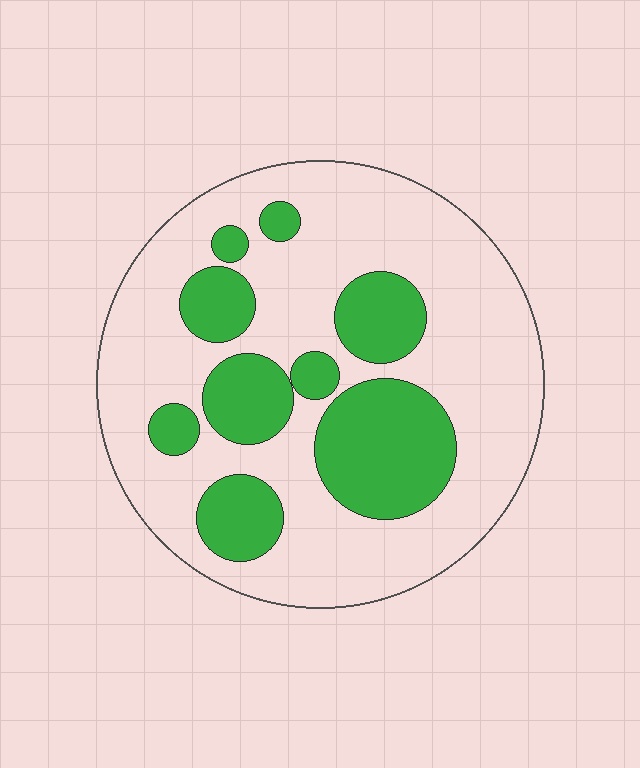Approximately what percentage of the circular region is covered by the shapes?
Approximately 30%.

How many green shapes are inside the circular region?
9.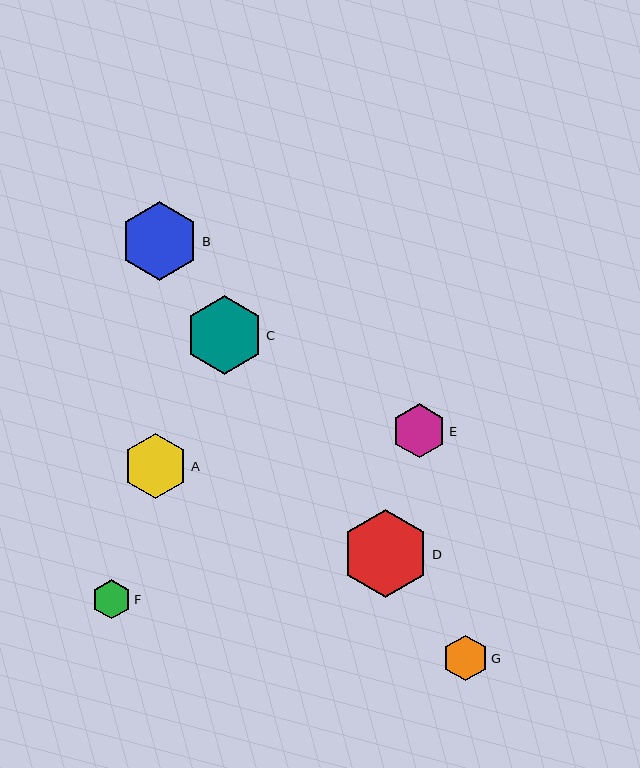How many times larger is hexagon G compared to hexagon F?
Hexagon G is approximately 1.2 times the size of hexagon F.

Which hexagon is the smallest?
Hexagon F is the smallest with a size of approximately 39 pixels.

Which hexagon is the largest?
Hexagon D is the largest with a size of approximately 88 pixels.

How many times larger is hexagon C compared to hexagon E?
Hexagon C is approximately 1.5 times the size of hexagon E.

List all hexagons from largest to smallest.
From largest to smallest: D, B, C, A, E, G, F.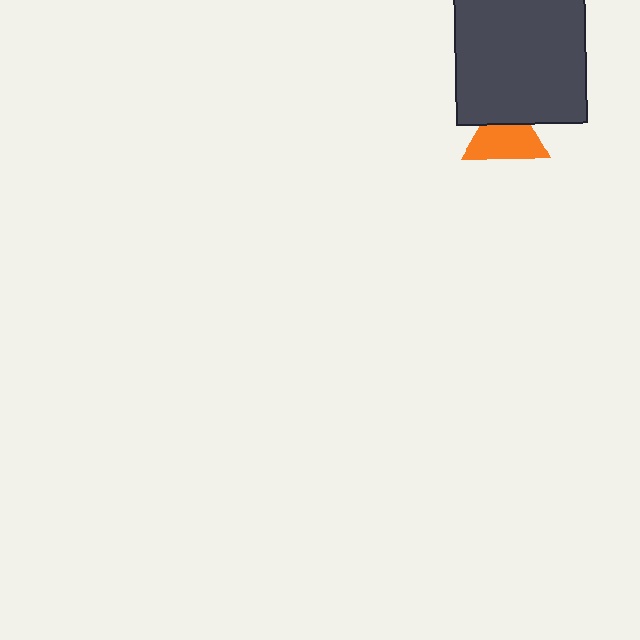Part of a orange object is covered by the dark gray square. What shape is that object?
It is a triangle.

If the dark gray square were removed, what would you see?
You would see the complete orange triangle.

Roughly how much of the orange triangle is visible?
Most of it is visible (roughly 68%).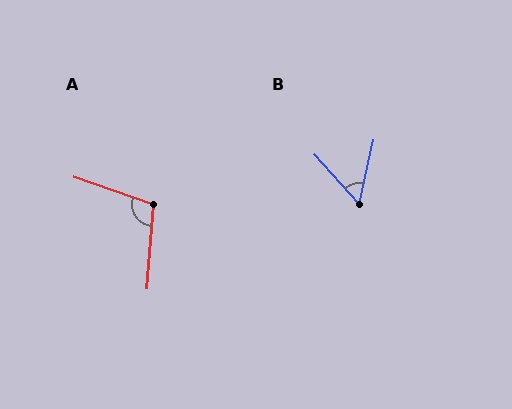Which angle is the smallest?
B, at approximately 54 degrees.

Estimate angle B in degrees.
Approximately 54 degrees.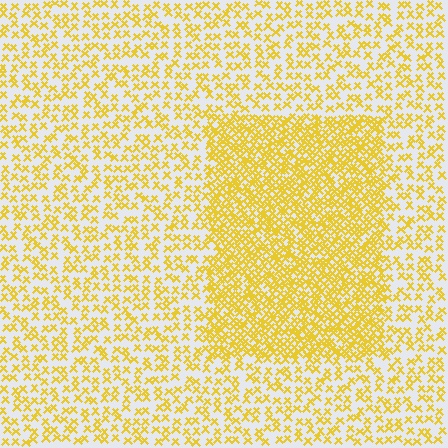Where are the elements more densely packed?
The elements are more densely packed inside the rectangle boundary.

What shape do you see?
I see a rectangle.